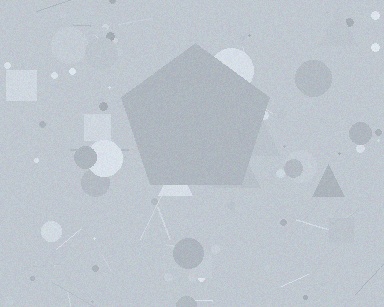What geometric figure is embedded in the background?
A pentagon is embedded in the background.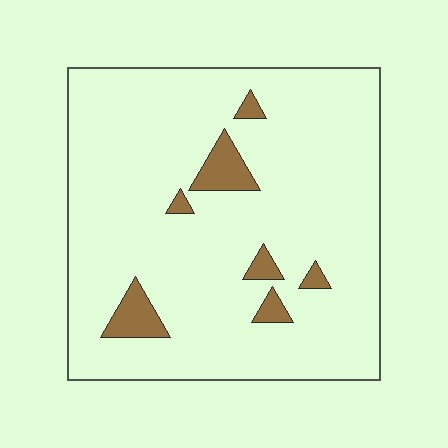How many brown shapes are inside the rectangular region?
7.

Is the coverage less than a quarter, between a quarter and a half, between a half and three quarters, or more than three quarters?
Less than a quarter.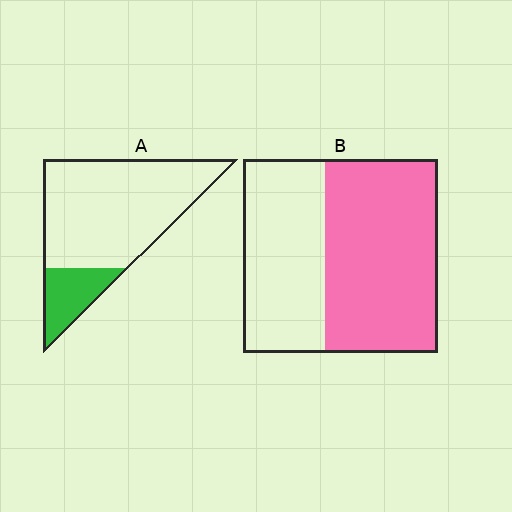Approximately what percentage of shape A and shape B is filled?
A is approximately 20% and B is approximately 60%.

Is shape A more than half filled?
No.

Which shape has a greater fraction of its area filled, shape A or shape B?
Shape B.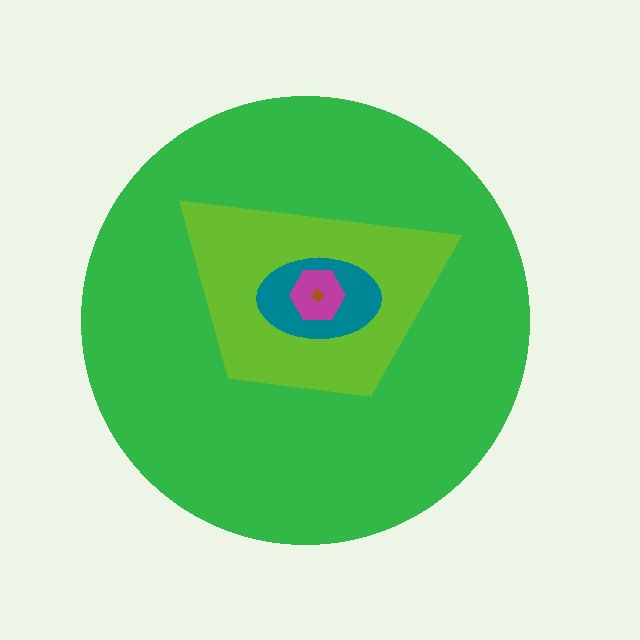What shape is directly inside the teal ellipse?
The magenta hexagon.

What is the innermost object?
The brown diamond.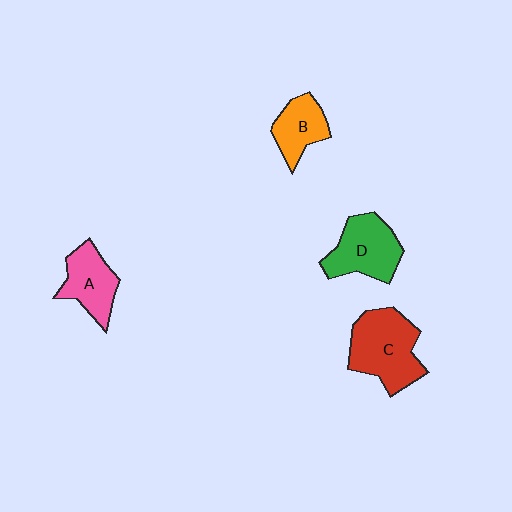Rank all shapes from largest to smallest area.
From largest to smallest: C (red), D (green), A (pink), B (orange).